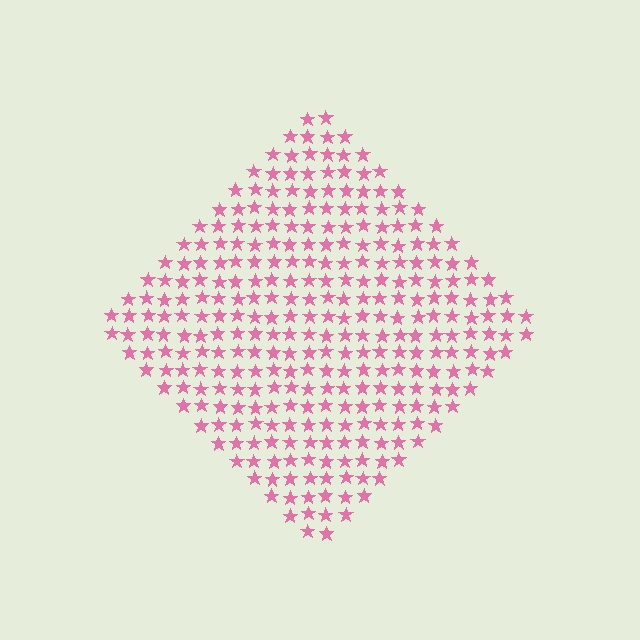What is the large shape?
The large shape is a diamond.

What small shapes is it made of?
It is made of small stars.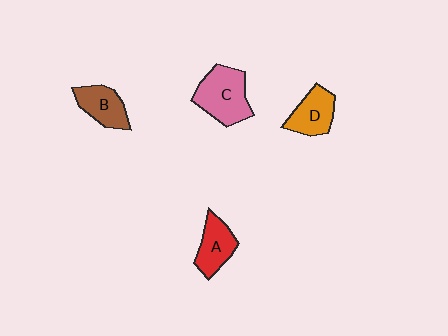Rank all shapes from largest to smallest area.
From largest to smallest: C (pink), D (orange), A (red), B (brown).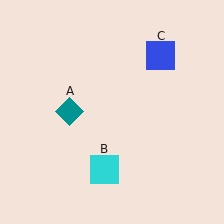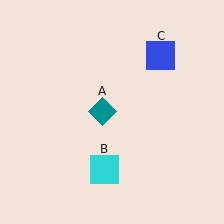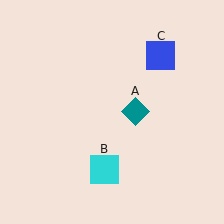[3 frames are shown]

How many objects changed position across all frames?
1 object changed position: teal diamond (object A).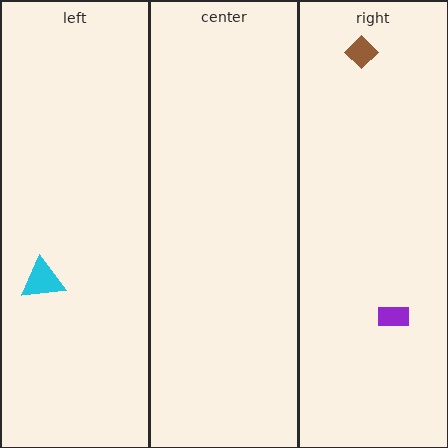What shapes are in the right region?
The brown diamond, the purple rectangle.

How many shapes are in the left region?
1.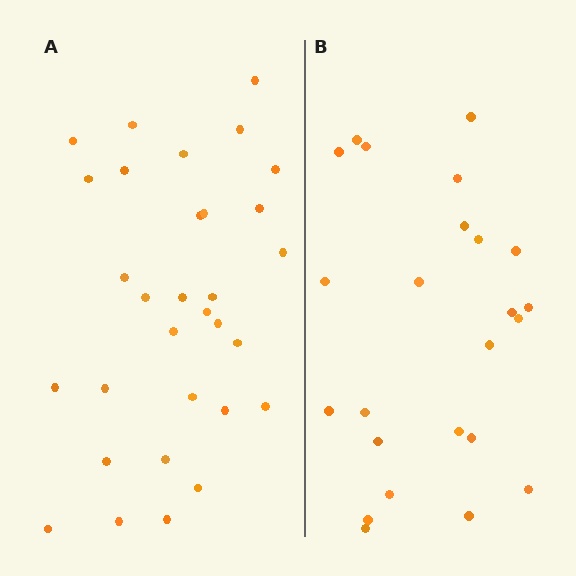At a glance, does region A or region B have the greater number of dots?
Region A (the left region) has more dots.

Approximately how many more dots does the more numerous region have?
Region A has roughly 8 or so more dots than region B.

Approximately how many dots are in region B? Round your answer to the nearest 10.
About 20 dots. (The exact count is 24, which rounds to 20.)